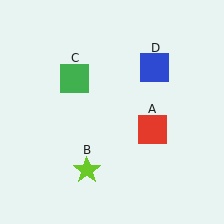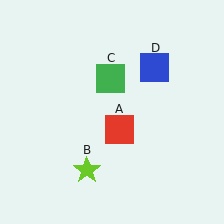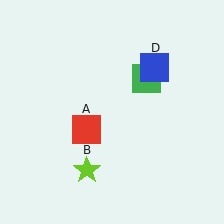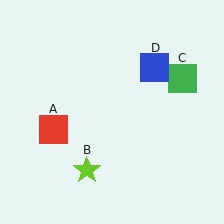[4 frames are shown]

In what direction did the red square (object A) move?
The red square (object A) moved left.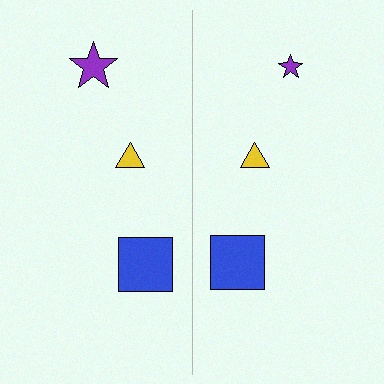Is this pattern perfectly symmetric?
No, the pattern is not perfectly symmetric. The purple star on the right side has a different size than its mirror counterpart.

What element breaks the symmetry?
The purple star on the right side has a different size than its mirror counterpart.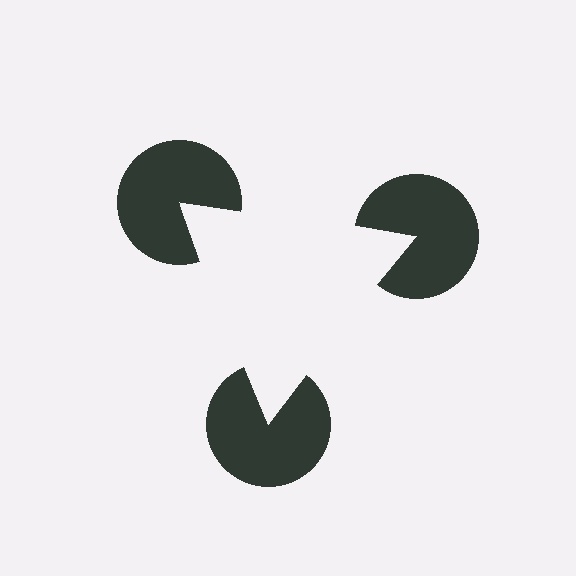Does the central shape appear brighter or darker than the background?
It typically appears slightly brighter than the background, even though no actual brightness change is drawn.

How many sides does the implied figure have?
3 sides.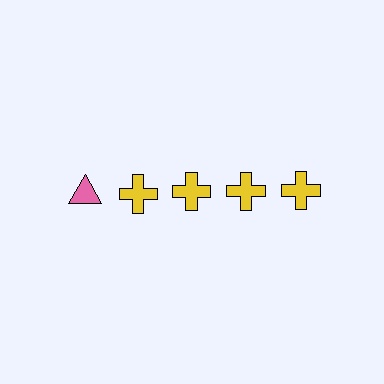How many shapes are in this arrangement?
There are 5 shapes arranged in a grid pattern.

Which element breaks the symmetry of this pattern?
The pink triangle in the top row, leftmost column breaks the symmetry. All other shapes are yellow crosses.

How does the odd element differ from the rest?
It differs in both color (pink instead of yellow) and shape (triangle instead of cross).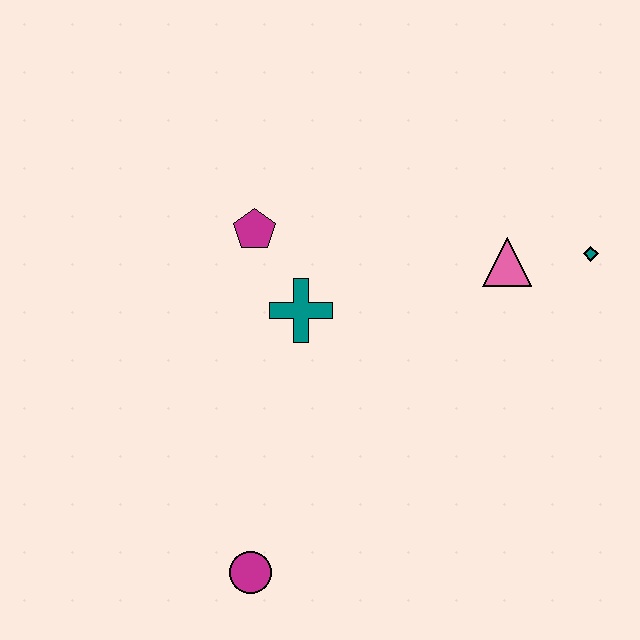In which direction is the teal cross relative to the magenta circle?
The teal cross is above the magenta circle.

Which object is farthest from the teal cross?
The teal diamond is farthest from the teal cross.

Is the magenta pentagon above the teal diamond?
Yes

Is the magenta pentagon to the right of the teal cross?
No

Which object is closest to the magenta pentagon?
The teal cross is closest to the magenta pentagon.